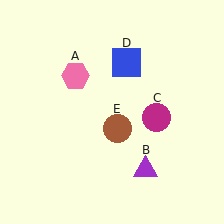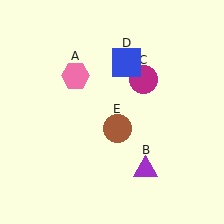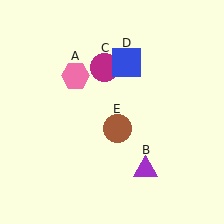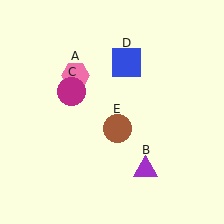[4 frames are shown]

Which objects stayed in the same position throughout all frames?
Pink hexagon (object A) and purple triangle (object B) and blue square (object D) and brown circle (object E) remained stationary.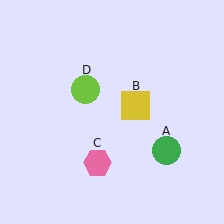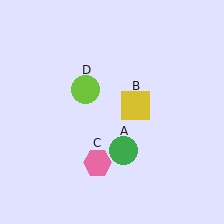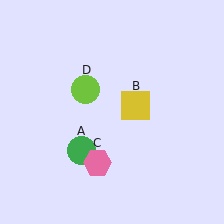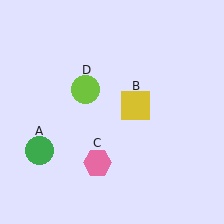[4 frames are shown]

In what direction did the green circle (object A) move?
The green circle (object A) moved left.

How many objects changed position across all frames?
1 object changed position: green circle (object A).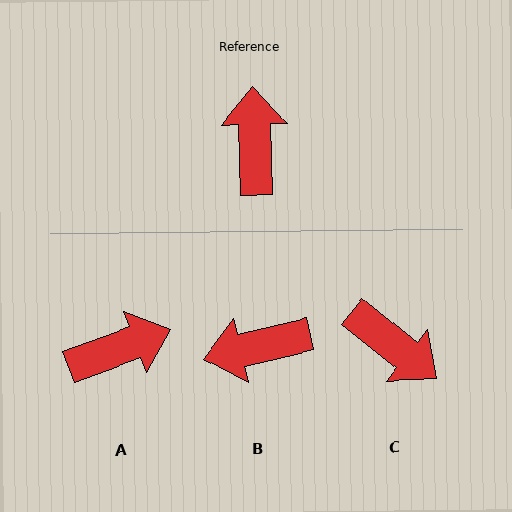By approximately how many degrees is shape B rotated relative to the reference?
Approximately 101 degrees counter-clockwise.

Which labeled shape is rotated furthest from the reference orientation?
C, about 131 degrees away.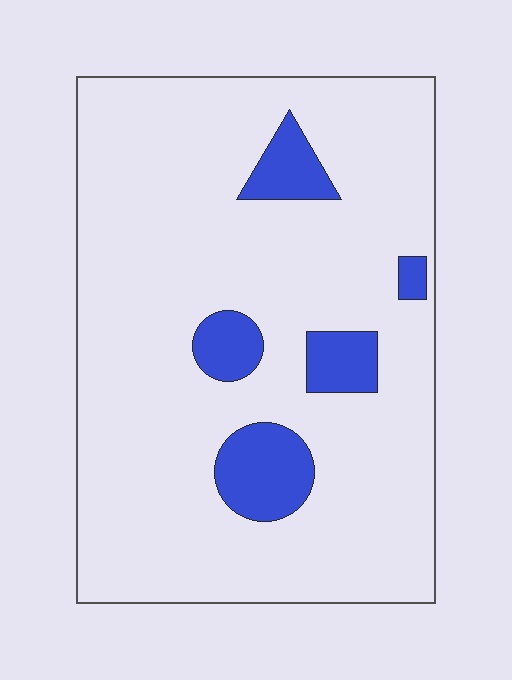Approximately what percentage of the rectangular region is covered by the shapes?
Approximately 10%.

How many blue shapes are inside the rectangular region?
5.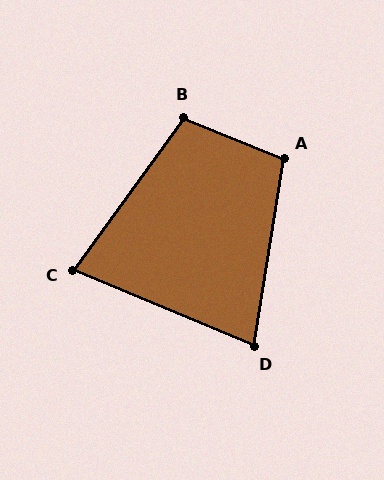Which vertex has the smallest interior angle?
D, at approximately 76 degrees.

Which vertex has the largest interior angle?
B, at approximately 104 degrees.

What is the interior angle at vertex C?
Approximately 77 degrees (acute).